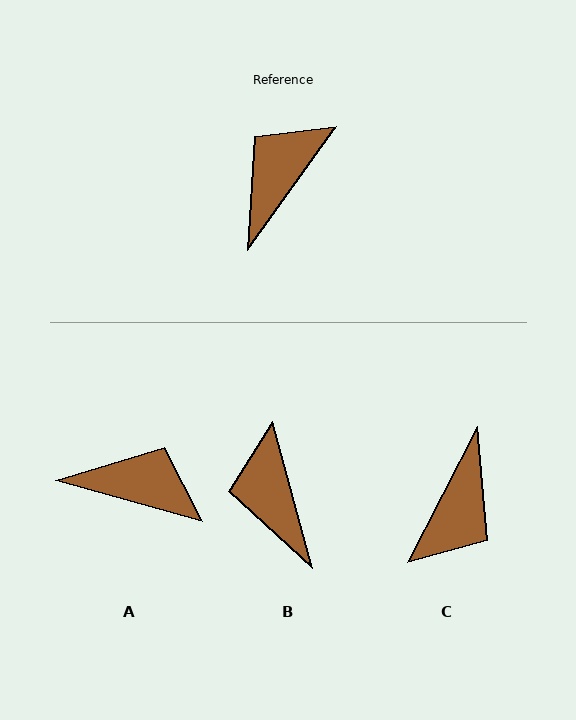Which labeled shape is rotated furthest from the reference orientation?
C, about 171 degrees away.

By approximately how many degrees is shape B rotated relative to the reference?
Approximately 51 degrees counter-clockwise.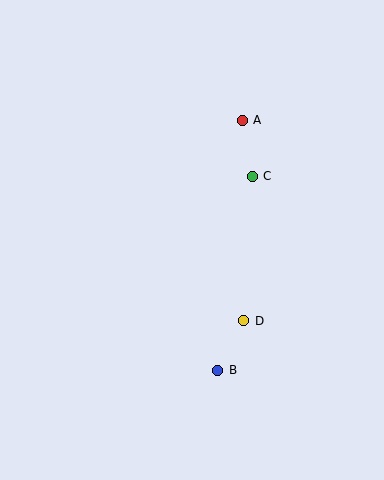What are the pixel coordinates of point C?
Point C is at (252, 176).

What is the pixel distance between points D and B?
The distance between D and B is 56 pixels.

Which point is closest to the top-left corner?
Point A is closest to the top-left corner.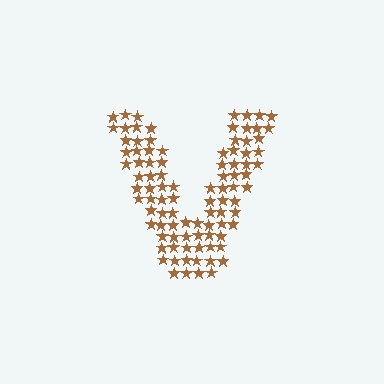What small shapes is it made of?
It is made of small stars.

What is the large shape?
The large shape is the letter V.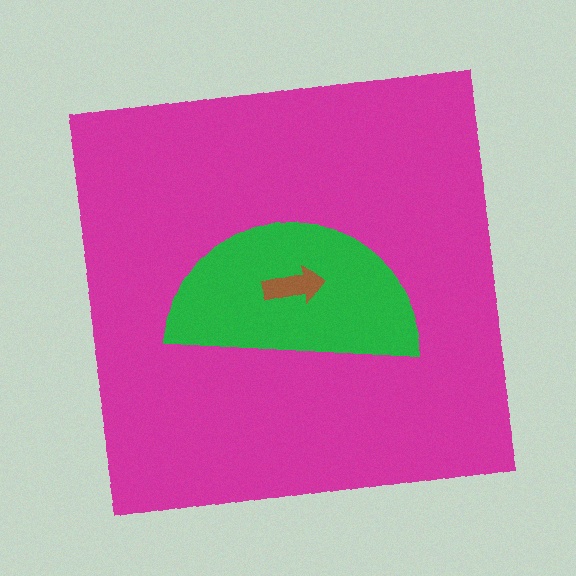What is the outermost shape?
The magenta square.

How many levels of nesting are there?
3.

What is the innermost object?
The brown arrow.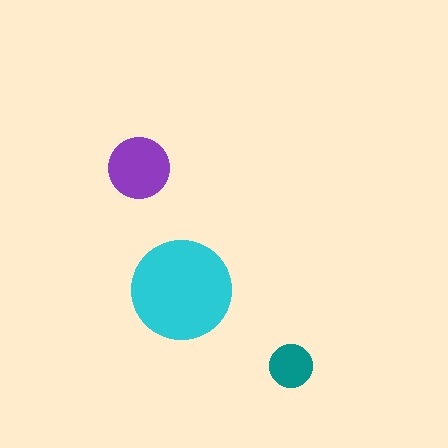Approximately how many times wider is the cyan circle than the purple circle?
About 1.5 times wider.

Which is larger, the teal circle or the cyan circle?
The cyan one.